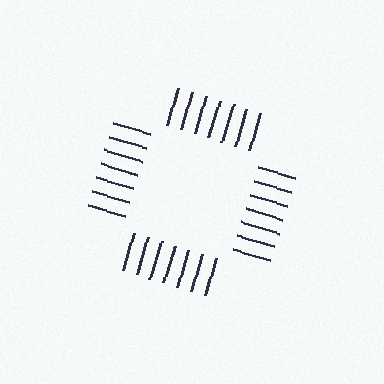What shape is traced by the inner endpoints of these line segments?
An illusory square — the line segments terminate on its edges but no continuous stroke is drawn.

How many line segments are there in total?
28 — 7 along each of the 4 edges.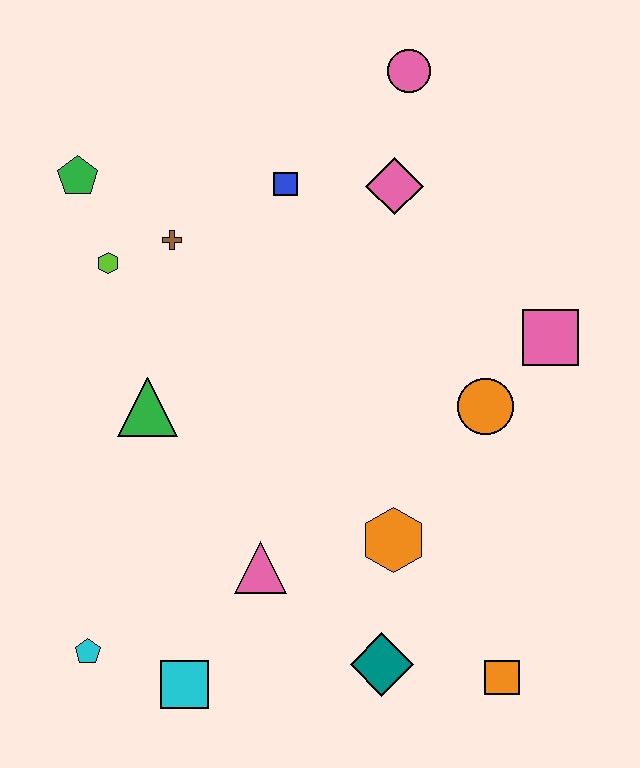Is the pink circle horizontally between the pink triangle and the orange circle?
Yes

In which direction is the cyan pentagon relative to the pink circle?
The cyan pentagon is below the pink circle.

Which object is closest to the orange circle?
The pink square is closest to the orange circle.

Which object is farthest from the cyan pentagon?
The pink circle is farthest from the cyan pentagon.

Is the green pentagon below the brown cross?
No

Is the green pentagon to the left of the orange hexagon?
Yes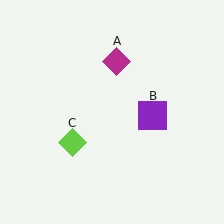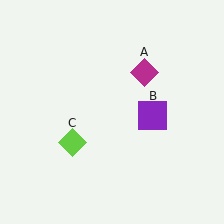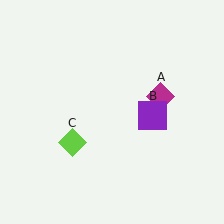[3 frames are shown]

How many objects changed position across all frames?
1 object changed position: magenta diamond (object A).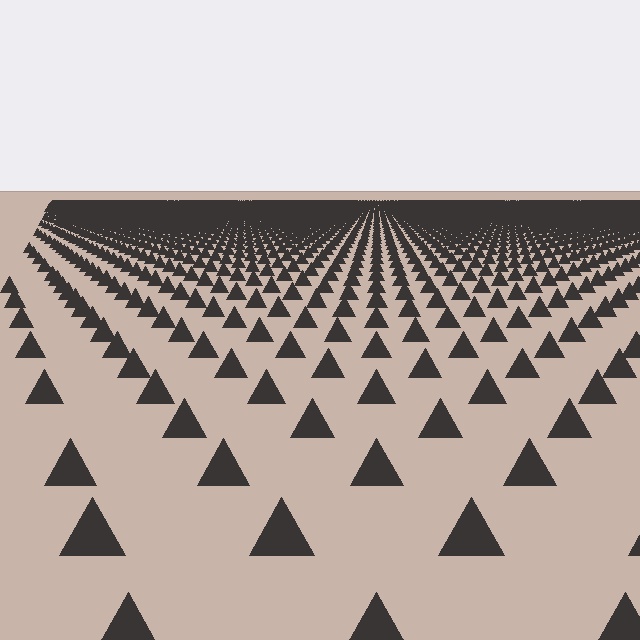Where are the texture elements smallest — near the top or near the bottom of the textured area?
Near the top.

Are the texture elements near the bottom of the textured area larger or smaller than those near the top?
Larger. Near the bottom, elements are closer to the viewer and appear at a bigger on-screen size.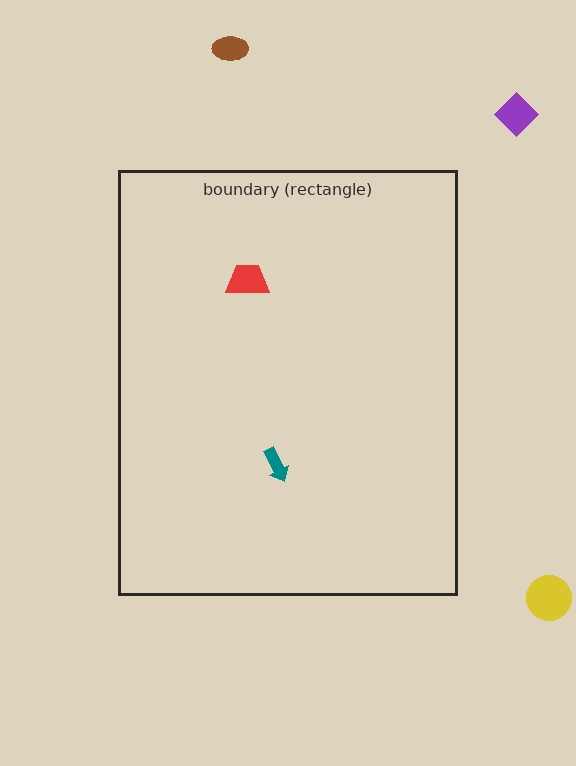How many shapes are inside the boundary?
2 inside, 3 outside.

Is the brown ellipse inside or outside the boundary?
Outside.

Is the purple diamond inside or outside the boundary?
Outside.